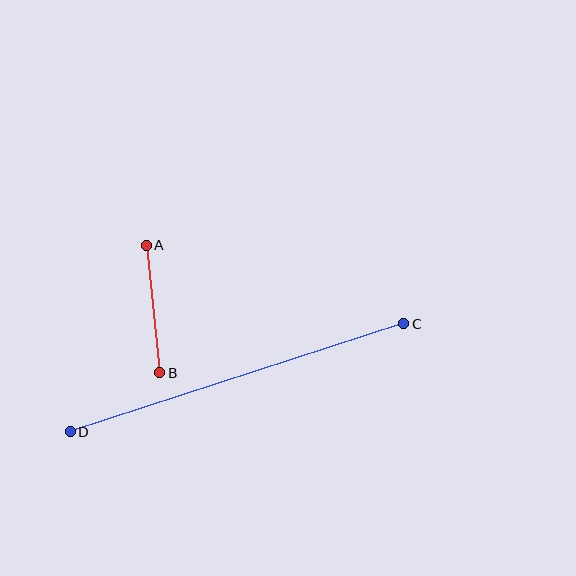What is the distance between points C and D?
The distance is approximately 351 pixels.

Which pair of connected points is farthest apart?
Points C and D are farthest apart.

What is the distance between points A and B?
The distance is approximately 128 pixels.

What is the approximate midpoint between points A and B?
The midpoint is at approximately (153, 309) pixels.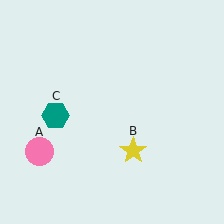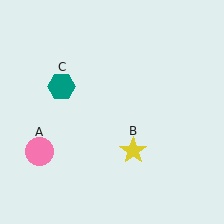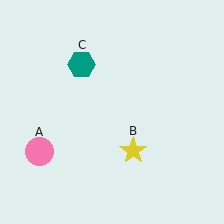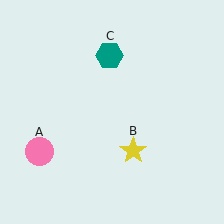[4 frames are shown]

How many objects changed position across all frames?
1 object changed position: teal hexagon (object C).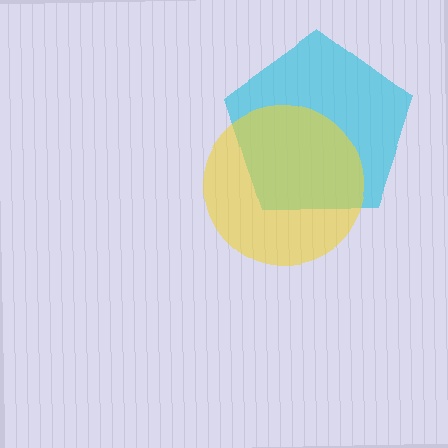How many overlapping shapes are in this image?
There are 2 overlapping shapes in the image.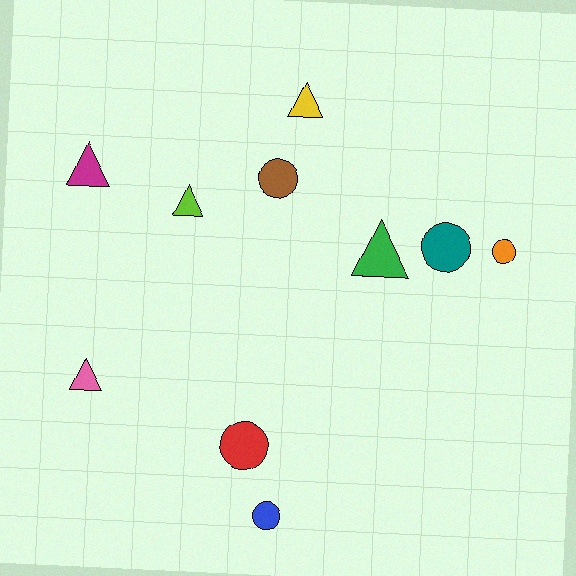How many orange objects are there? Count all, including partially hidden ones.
There is 1 orange object.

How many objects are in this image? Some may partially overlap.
There are 10 objects.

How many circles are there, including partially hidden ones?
There are 5 circles.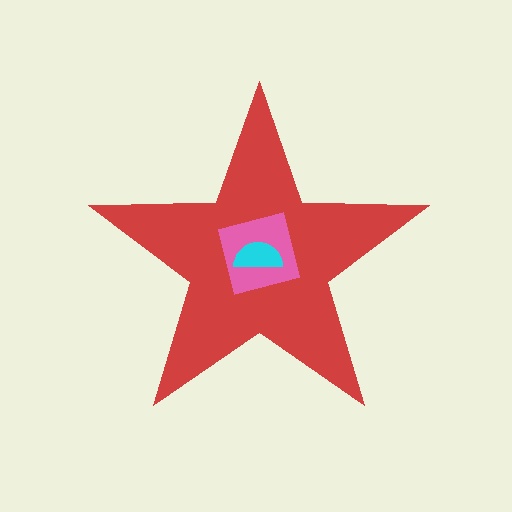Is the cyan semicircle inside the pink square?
Yes.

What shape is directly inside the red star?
The pink square.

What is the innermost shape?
The cyan semicircle.